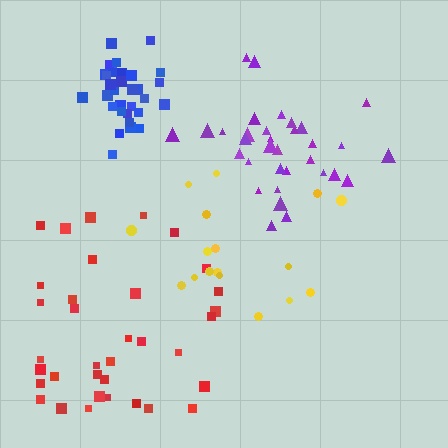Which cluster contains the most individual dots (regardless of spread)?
Red (35).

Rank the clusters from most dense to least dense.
blue, purple, red, yellow.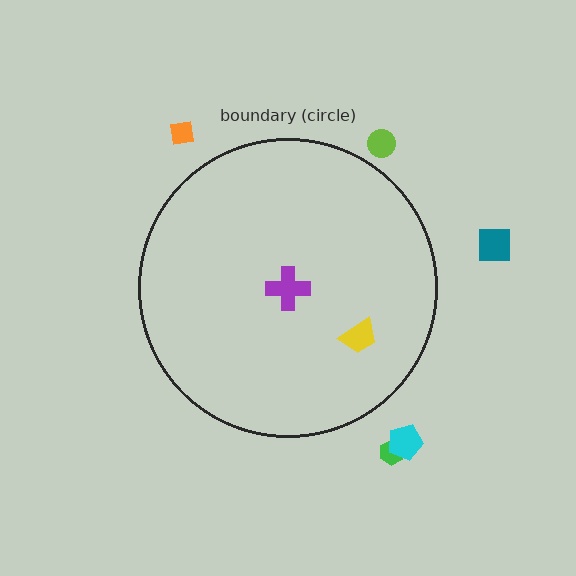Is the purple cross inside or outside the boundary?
Inside.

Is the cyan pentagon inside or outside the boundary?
Outside.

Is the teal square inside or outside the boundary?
Outside.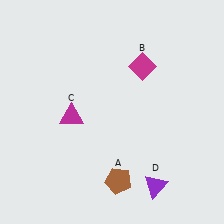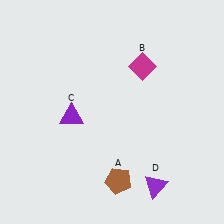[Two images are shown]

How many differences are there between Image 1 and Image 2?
There is 1 difference between the two images.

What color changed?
The triangle (C) changed from magenta in Image 1 to purple in Image 2.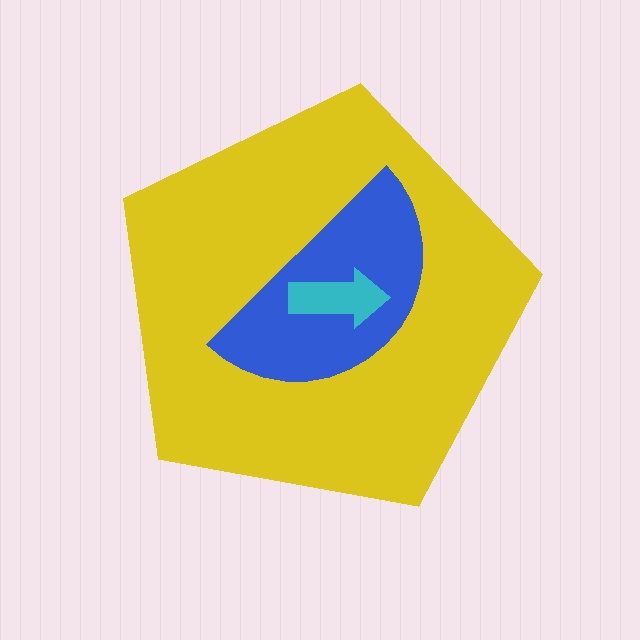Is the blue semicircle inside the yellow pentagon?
Yes.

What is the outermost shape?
The yellow pentagon.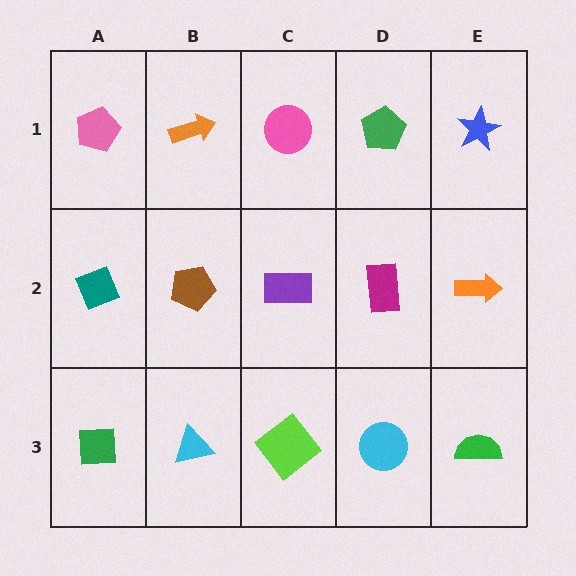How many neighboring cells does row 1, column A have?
2.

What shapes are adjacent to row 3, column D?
A magenta rectangle (row 2, column D), a lime diamond (row 3, column C), a green semicircle (row 3, column E).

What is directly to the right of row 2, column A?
A brown pentagon.